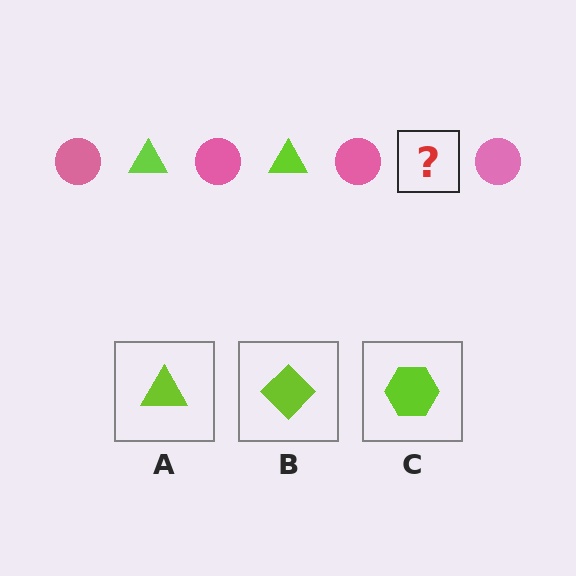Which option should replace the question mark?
Option A.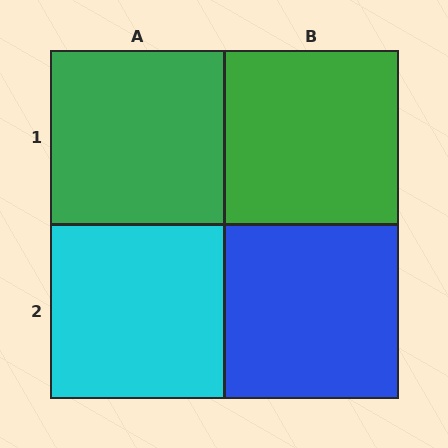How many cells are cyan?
1 cell is cyan.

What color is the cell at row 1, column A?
Green.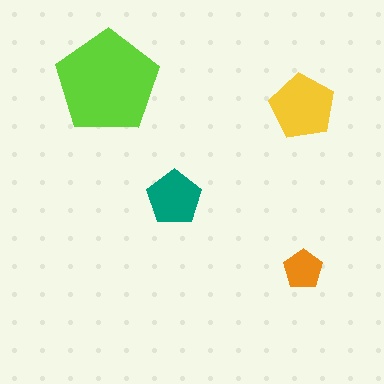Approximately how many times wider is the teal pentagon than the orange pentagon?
About 1.5 times wider.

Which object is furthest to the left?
The lime pentagon is leftmost.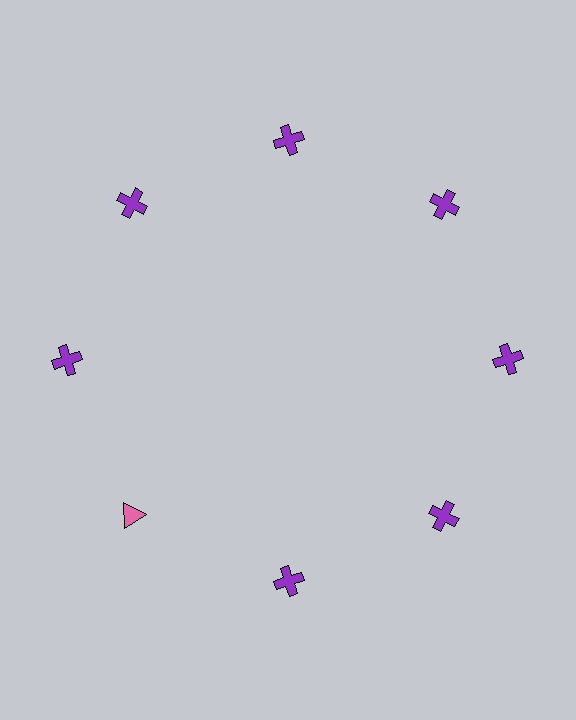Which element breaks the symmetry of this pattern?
The pink triangle at roughly the 8 o'clock position breaks the symmetry. All other shapes are purple crosses.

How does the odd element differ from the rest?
It differs in both color (pink instead of purple) and shape (triangle instead of cross).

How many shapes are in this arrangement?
There are 8 shapes arranged in a ring pattern.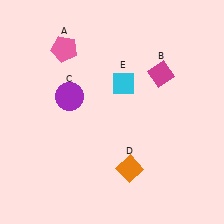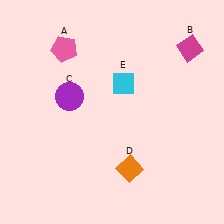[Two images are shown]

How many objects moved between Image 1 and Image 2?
1 object moved between the two images.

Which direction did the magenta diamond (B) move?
The magenta diamond (B) moved right.